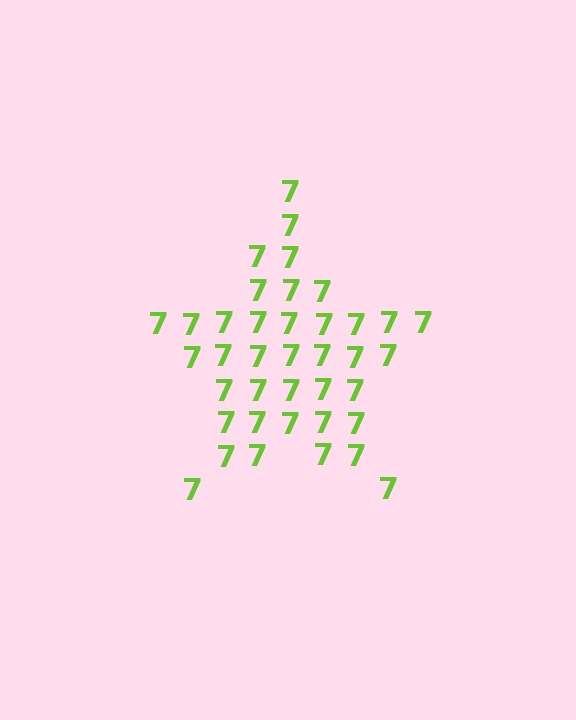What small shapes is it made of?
It is made of small digit 7's.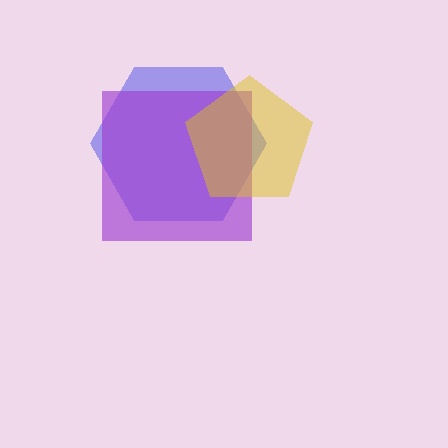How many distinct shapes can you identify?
There are 3 distinct shapes: a blue hexagon, a purple square, a yellow pentagon.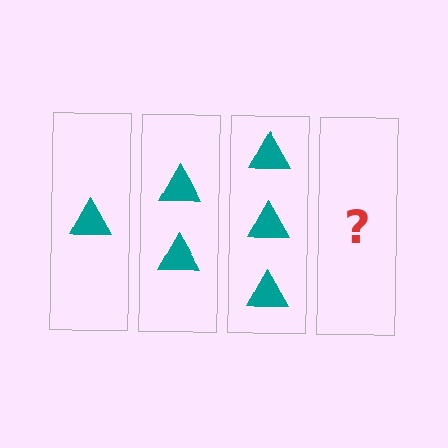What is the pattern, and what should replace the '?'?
The pattern is that each step adds one more triangle. The '?' should be 4 triangles.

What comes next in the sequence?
The next element should be 4 triangles.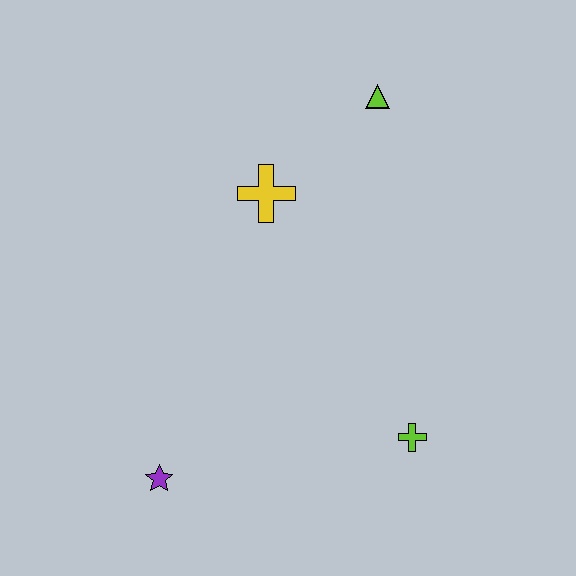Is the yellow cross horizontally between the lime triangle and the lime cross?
No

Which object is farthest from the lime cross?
The lime triangle is farthest from the lime cross.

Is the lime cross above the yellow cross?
No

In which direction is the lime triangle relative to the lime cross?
The lime triangle is above the lime cross.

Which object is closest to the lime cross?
The purple star is closest to the lime cross.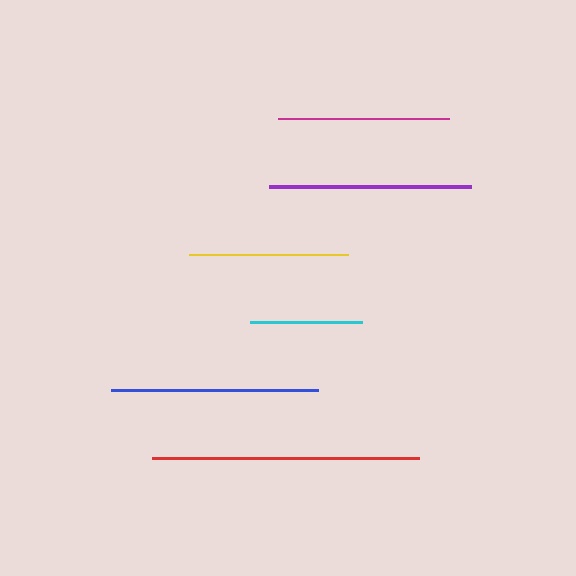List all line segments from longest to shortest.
From longest to shortest: red, blue, purple, magenta, yellow, cyan.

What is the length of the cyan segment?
The cyan segment is approximately 112 pixels long.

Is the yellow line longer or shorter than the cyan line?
The yellow line is longer than the cyan line.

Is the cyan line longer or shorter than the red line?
The red line is longer than the cyan line.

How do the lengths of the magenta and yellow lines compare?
The magenta and yellow lines are approximately the same length.